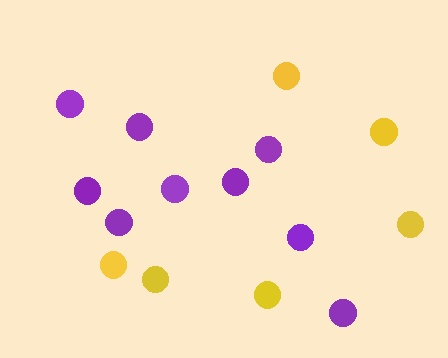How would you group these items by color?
There are 2 groups: one group of yellow circles (6) and one group of purple circles (9).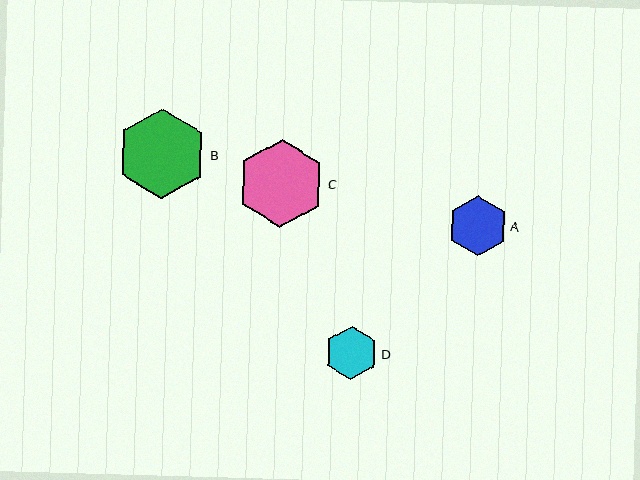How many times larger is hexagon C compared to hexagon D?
Hexagon C is approximately 1.6 times the size of hexagon D.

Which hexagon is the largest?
Hexagon B is the largest with a size of approximately 90 pixels.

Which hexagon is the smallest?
Hexagon D is the smallest with a size of approximately 53 pixels.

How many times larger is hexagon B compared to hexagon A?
Hexagon B is approximately 1.5 times the size of hexagon A.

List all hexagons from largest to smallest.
From largest to smallest: B, C, A, D.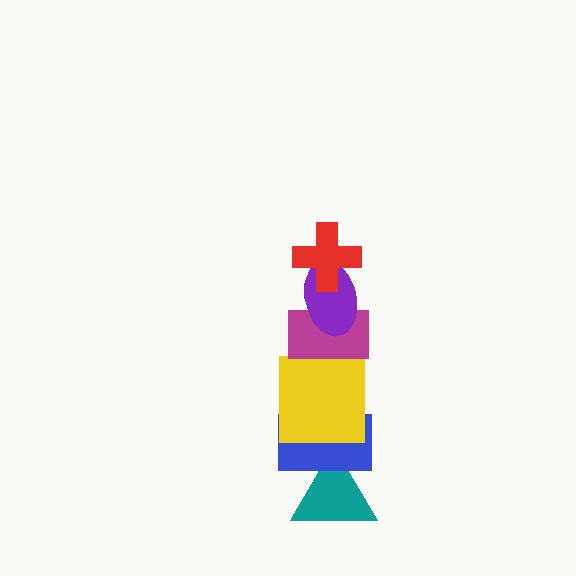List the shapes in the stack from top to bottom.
From top to bottom: the red cross, the purple ellipse, the magenta rectangle, the yellow square, the blue rectangle, the teal triangle.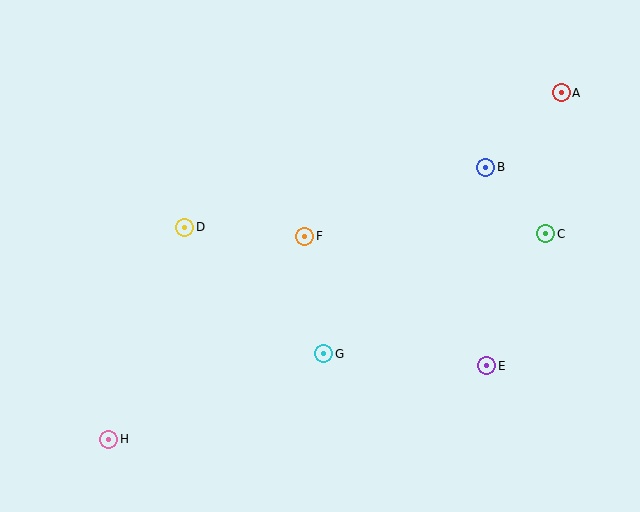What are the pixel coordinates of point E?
Point E is at (487, 366).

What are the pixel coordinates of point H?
Point H is at (109, 439).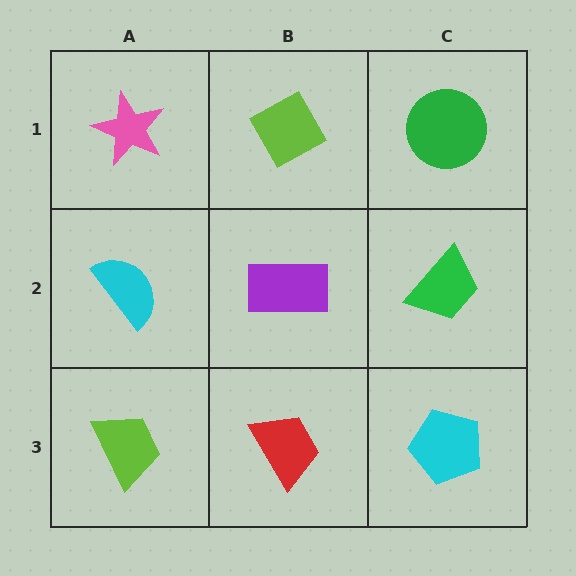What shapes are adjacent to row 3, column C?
A green trapezoid (row 2, column C), a red trapezoid (row 3, column B).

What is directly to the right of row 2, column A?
A purple rectangle.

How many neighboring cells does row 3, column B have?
3.